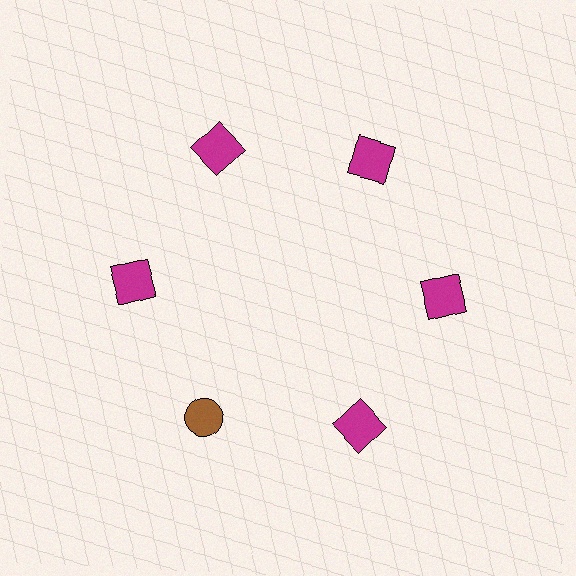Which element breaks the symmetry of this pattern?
The brown circle at roughly the 7 o'clock position breaks the symmetry. All other shapes are magenta squares.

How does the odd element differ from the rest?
It differs in both color (brown instead of magenta) and shape (circle instead of square).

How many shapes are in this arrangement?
There are 6 shapes arranged in a ring pattern.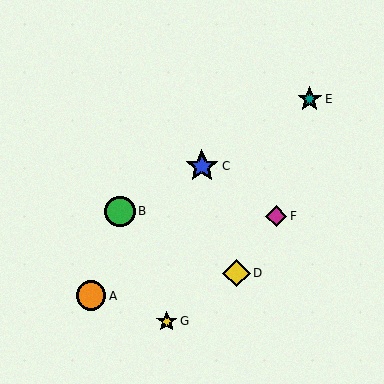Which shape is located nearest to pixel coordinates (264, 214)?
The magenta diamond (labeled F) at (276, 216) is nearest to that location.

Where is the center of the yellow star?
The center of the yellow star is at (167, 321).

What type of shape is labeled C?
Shape C is a blue star.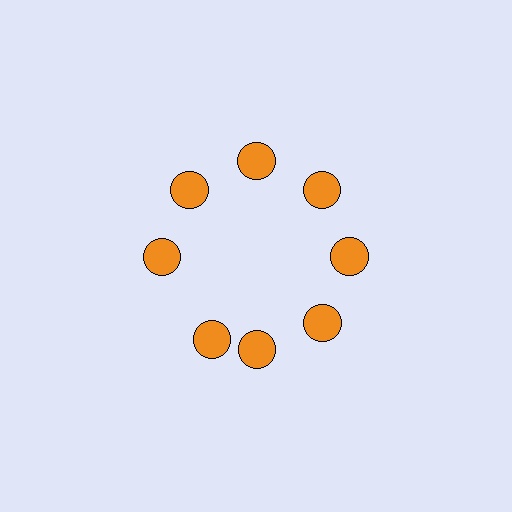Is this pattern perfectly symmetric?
No. The 8 orange circles are arranged in a ring, but one element near the 8 o'clock position is rotated out of alignment along the ring, breaking the 8-fold rotational symmetry.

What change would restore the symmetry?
The symmetry would be restored by rotating it back into even spacing with its neighbors so that all 8 circles sit at equal angles and equal distance from the center.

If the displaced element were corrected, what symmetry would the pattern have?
It would have 8-fold rotational symmetry — the pattern would map onto itself every 45 degrees.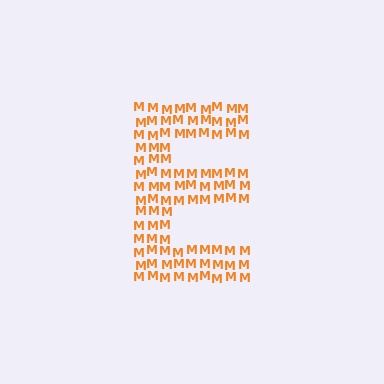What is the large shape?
The large shape is the letter E.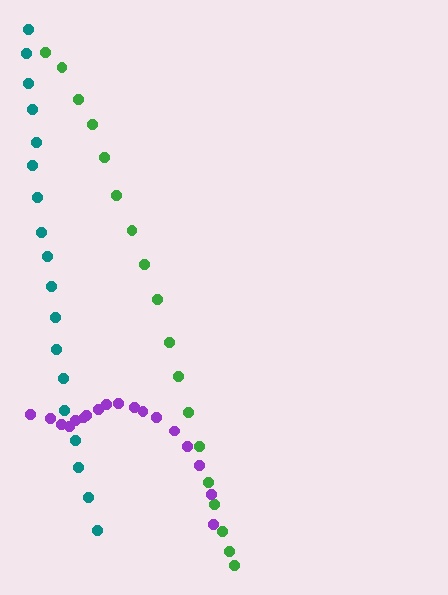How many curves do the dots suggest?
There are 3 distinct paths.